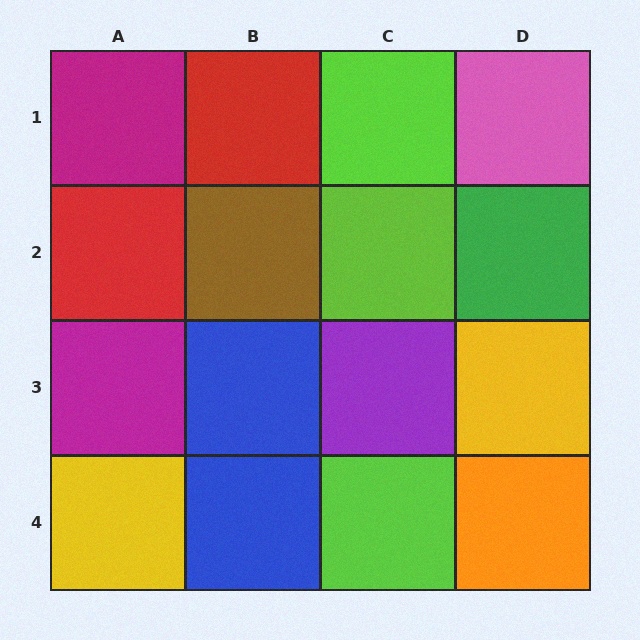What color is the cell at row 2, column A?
Red.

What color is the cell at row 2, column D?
Green.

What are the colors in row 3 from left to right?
Magenta, blue, purple, yellow.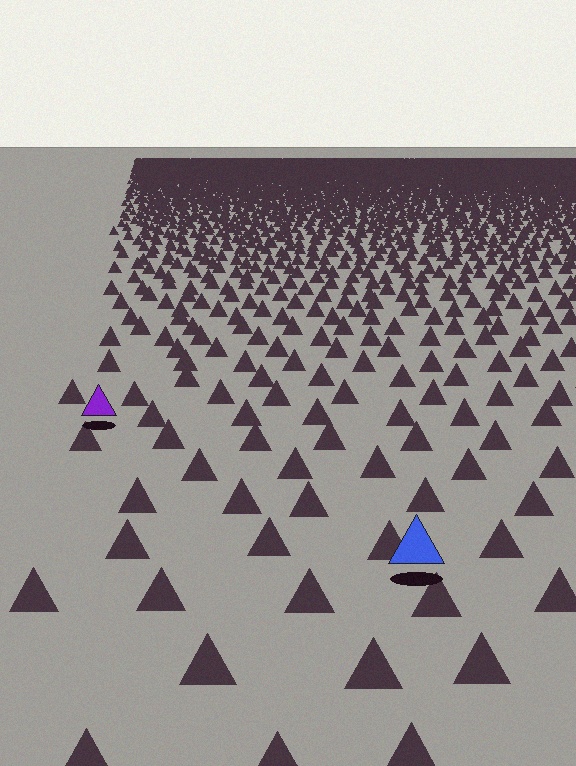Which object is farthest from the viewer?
The purple triangle is farthest from the viewer. It appears smaller and the ground texture around it is denser.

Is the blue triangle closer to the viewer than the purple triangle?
Yes. The blue triangle is closer — you can tell from the texture gradient: the ground texture is coarser near it.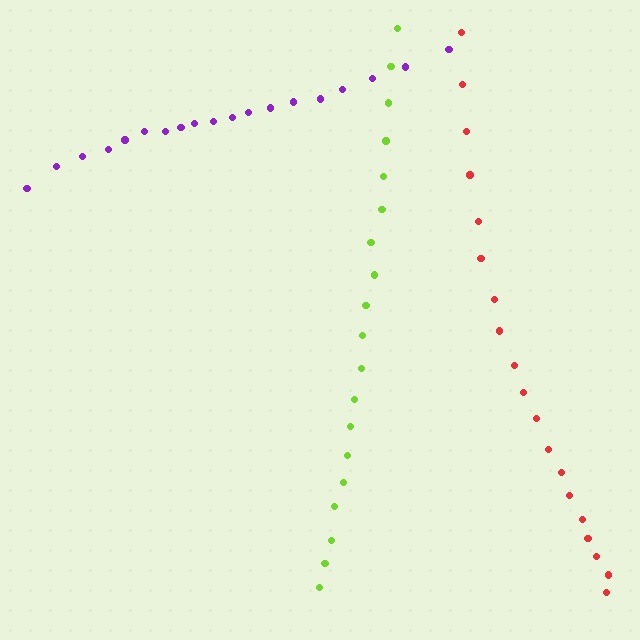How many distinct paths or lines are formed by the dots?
There are 3 distinct paths.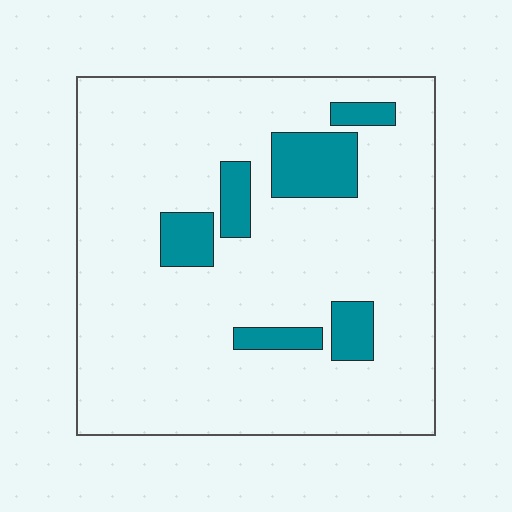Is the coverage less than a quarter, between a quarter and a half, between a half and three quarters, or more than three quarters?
Less than a quarter.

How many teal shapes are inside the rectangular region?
6.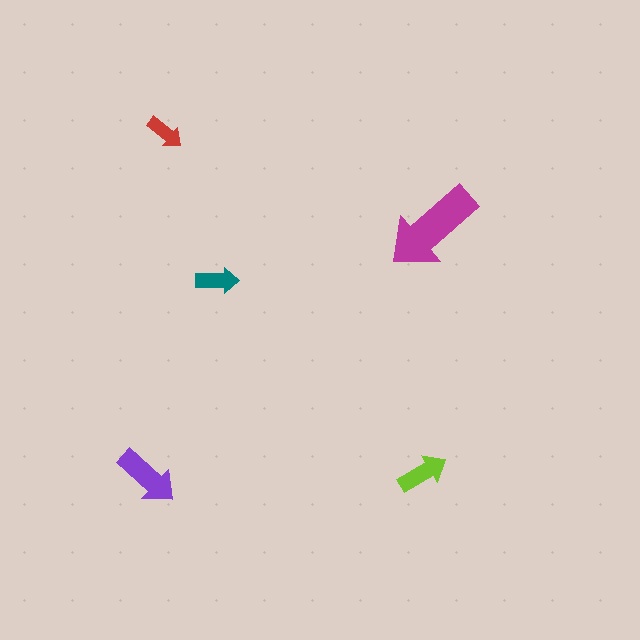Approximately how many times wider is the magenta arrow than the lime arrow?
About 2 times wider.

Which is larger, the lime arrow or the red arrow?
The lime one.